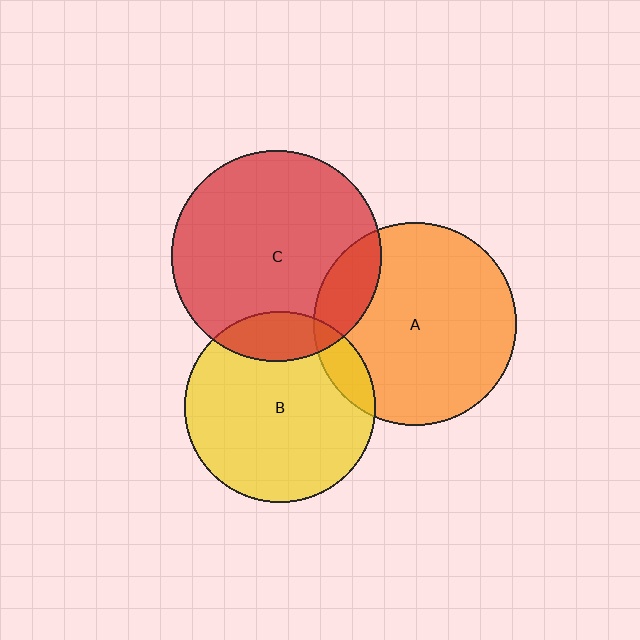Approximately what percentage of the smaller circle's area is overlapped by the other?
Approximately 15%.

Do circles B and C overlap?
Yes.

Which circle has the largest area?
Circle C (red).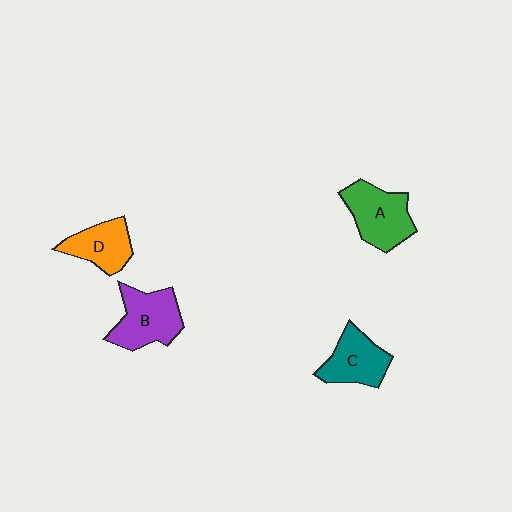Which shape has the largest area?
Shape B (purple).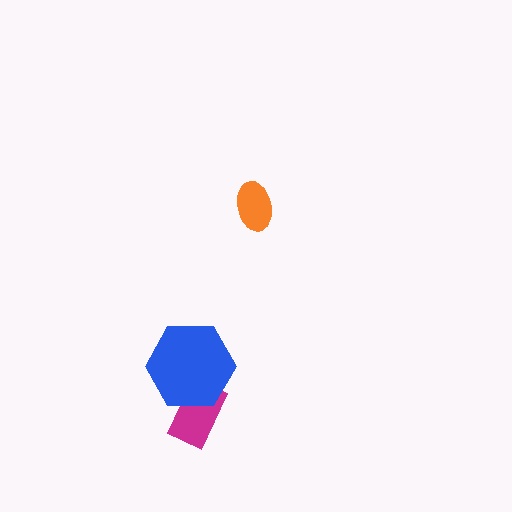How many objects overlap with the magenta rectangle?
1 object overlaps with the magenta rectangle.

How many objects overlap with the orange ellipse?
0 objects overlap with the orange ellipse.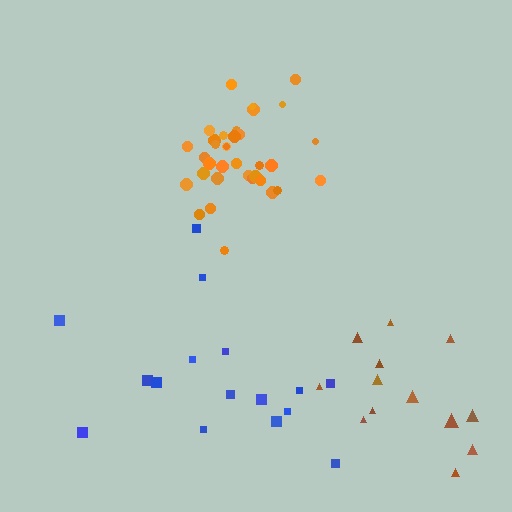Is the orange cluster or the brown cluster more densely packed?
Orange.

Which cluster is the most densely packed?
Orange.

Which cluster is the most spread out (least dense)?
Blue.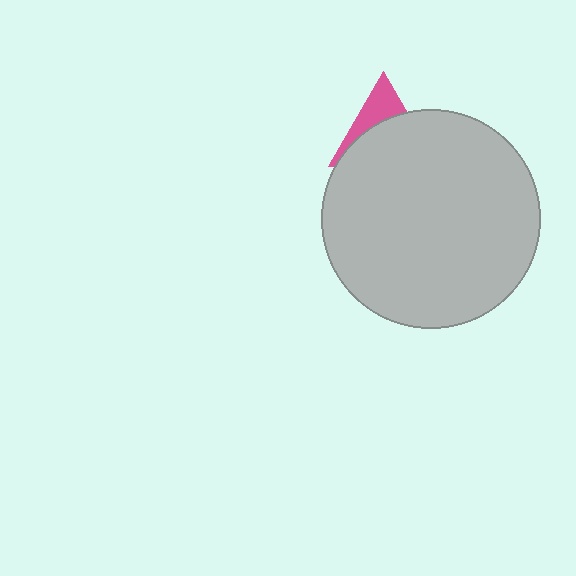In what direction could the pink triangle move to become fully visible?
The pink triangle could move up. That would shift it out from behind the light gray circle entirely.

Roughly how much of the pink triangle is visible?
A small part of it is visible (roughly 34%).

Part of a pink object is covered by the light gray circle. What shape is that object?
It is a triangle.